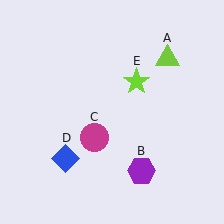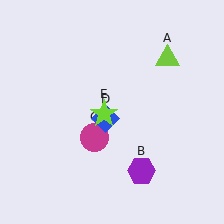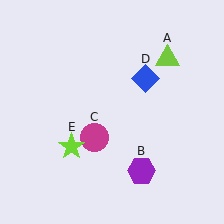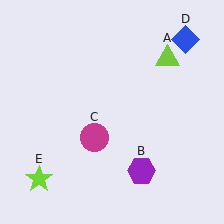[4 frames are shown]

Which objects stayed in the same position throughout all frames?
Lime triangle (object A) and purple hexagon (object B) and magenta circle (object C) remained stationary.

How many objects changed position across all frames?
2 objects changed position: blue diamond (object D), lime star (object E).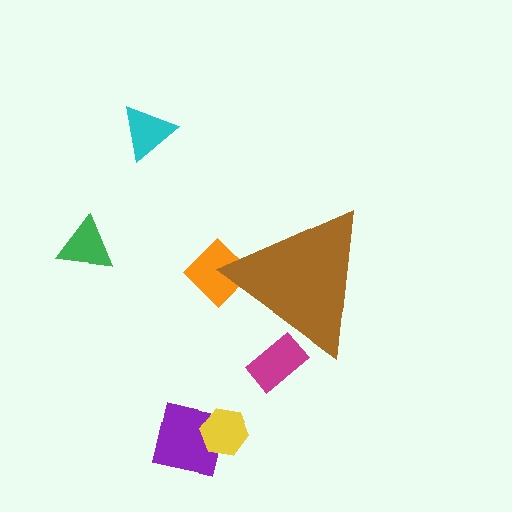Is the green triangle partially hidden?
No, the green triangle is fully visible.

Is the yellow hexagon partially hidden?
No, the yellow hexagon is fully visible.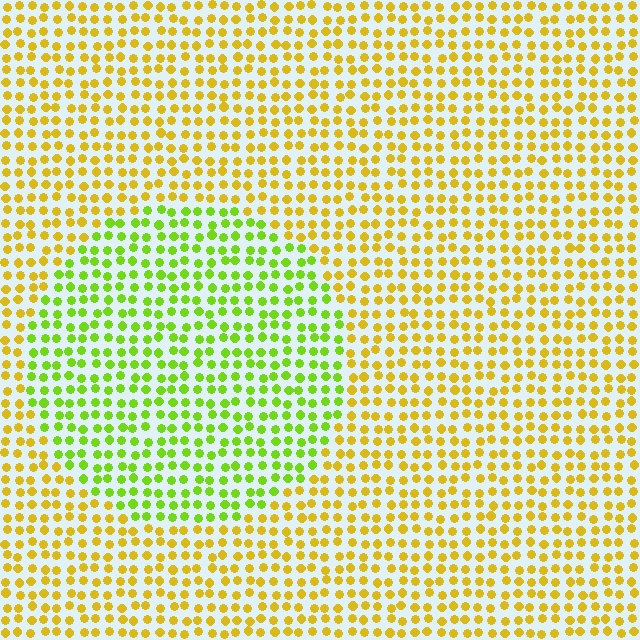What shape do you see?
I see a circle.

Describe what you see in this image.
The image is filled with small yellow elements in a uniform arrangement. A circle-shaped region is visible where the elements are tinted to a slightly different hue, forming a subtle color boundary.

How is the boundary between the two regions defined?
The boundary is defined purely by a slight shift in hue (about 42 degrees). Spacing, size, and orientation are identical on both sides.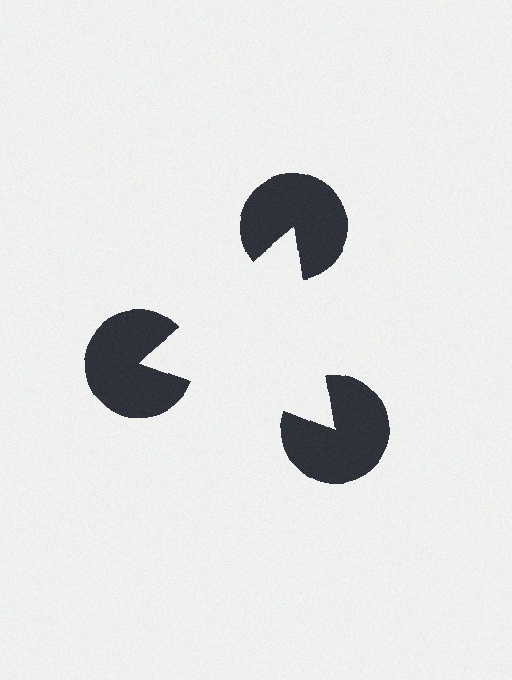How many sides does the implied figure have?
3 sides.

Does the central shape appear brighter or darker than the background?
It typically appears slightly brighter than the background, even though no actual brightness change is drawn.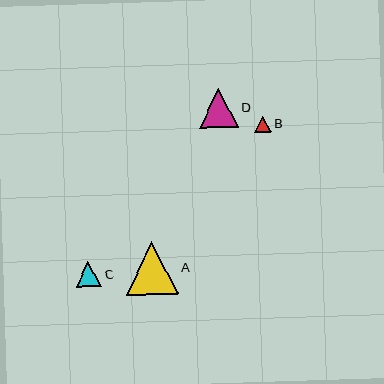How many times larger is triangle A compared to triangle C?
Triangle A is approximately 2.1 times the size of triangle C.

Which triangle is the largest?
Triangle A is the largest with a size of approximately 53 pixels.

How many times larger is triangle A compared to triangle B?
Triangle A is approximately 3.2 times the size of triangle B.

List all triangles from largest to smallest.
From largest to smallest: A, D, C, B.